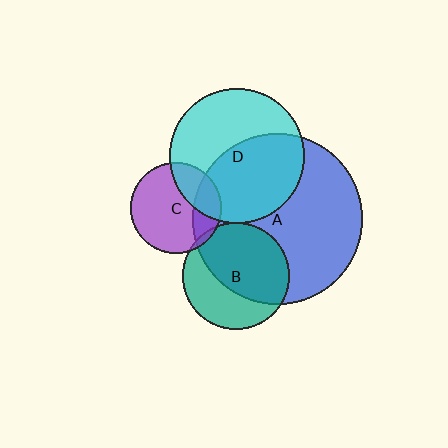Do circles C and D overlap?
Yes.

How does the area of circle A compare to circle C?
Approximately 3.5 times.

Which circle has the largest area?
Circle A (blue).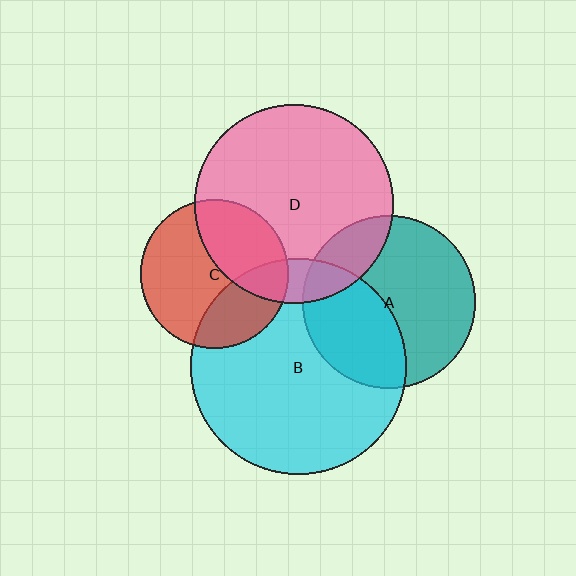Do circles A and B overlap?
Yes.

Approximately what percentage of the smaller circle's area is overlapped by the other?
Approximately 40%.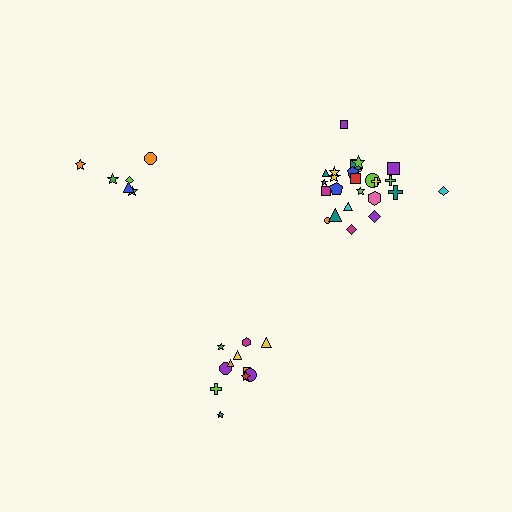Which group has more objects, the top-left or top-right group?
The top-right group.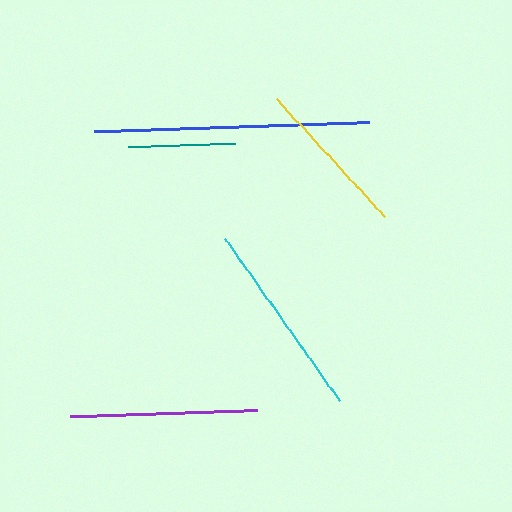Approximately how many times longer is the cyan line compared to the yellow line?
The cyan line is approximately 1.2 times the length of the yellow line.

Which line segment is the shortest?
The teal line is the shortest at approximately 107 pixels.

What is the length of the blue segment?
The blue segment is approximately 275 pixels long.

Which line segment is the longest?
The blue line is the longest at approximately 275 pixels.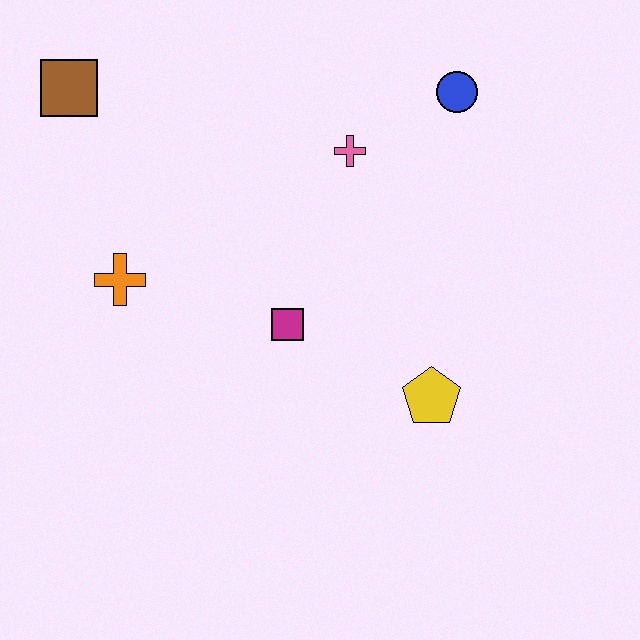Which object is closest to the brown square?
The orange cross is closest to the brown square.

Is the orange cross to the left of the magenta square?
Yes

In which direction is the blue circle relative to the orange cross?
The blue circle is to the right of the orange cross.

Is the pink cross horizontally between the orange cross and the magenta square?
No